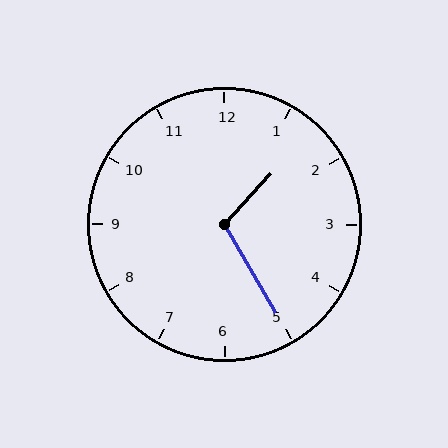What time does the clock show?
1:25.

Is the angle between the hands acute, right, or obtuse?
It is obtuse.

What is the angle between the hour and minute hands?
Approximately 108 degrees.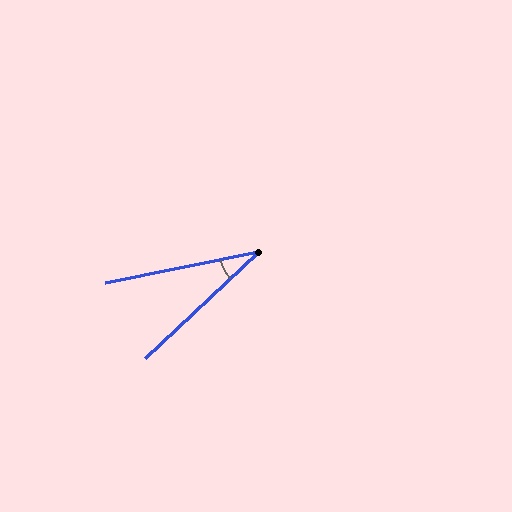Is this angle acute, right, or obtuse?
It is acute.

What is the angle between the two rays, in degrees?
Approximately 32 degrees.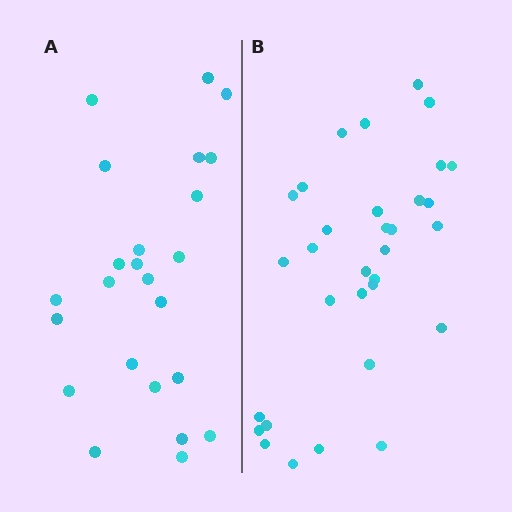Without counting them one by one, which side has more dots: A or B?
Region B (the right region) has more dots.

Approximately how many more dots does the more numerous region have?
Region B has roughly 8 or so more dots than region A.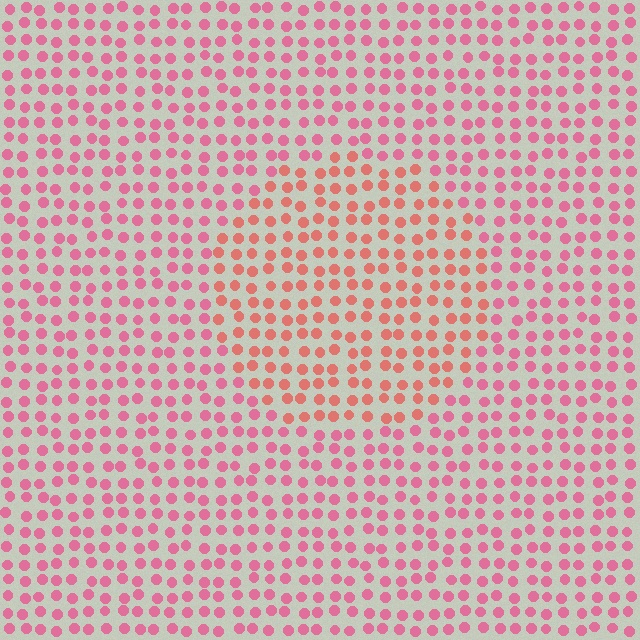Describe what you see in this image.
The image is filled with small pink elements in a uniform arrangement. A circle-shaped region is visible where the elements are tinted to a slightly different hue, forming a subtle color boundary.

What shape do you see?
I see a circle.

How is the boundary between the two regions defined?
The boundary is defined purely by a slight shift in hue (about 27 degrees). Spacing, size, and orientation are identical on both sides.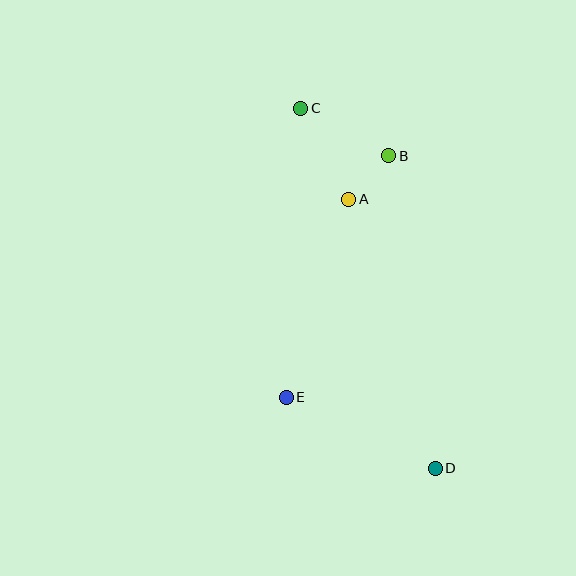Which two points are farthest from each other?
Points C and D are farthest from each other.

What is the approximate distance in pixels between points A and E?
The distance between A and E is approximately 208 pixels.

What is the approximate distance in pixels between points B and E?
The distance between B and E is approximately 262 pixels.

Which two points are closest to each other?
Points A and B are closest to each other.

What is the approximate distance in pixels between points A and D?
The distance between A and D is approximately 283 pixels.